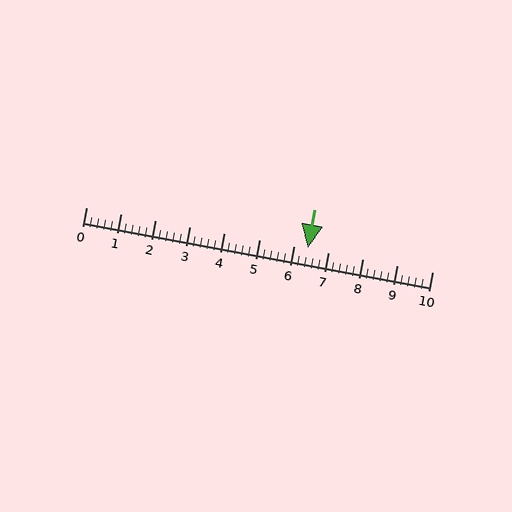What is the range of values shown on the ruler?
The ruler shows values from 0 to 10.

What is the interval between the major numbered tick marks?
The major tick marks are spaced 1 units apart.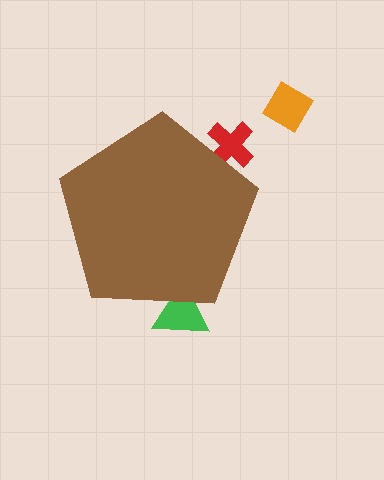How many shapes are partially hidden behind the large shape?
2 shapes are partially hidden.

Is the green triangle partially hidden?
Yes, the green triangle is partially hidden behind the brown pentagon.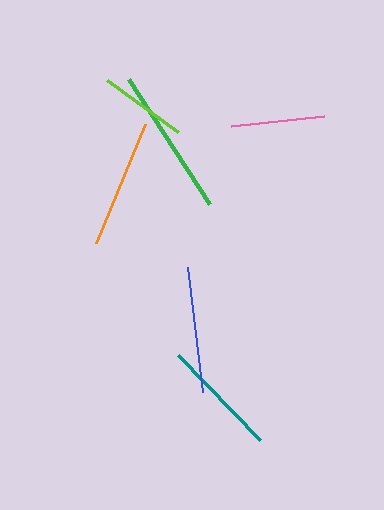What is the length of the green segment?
The green segment is approximately 149 pixels long.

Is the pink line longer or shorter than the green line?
The green line is longer than the pink line.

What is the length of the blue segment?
The blue segment is approximately 126 pixels long.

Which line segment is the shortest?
The lime line is the shortest at approximately 88 pixels.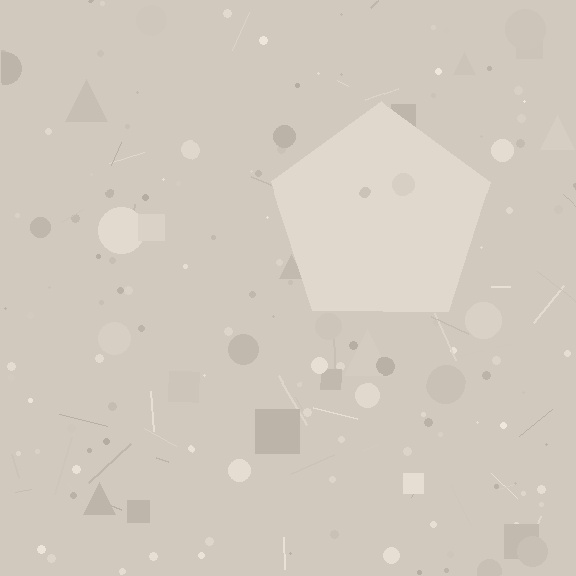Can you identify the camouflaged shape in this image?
The camouflaged shape is a pentagon.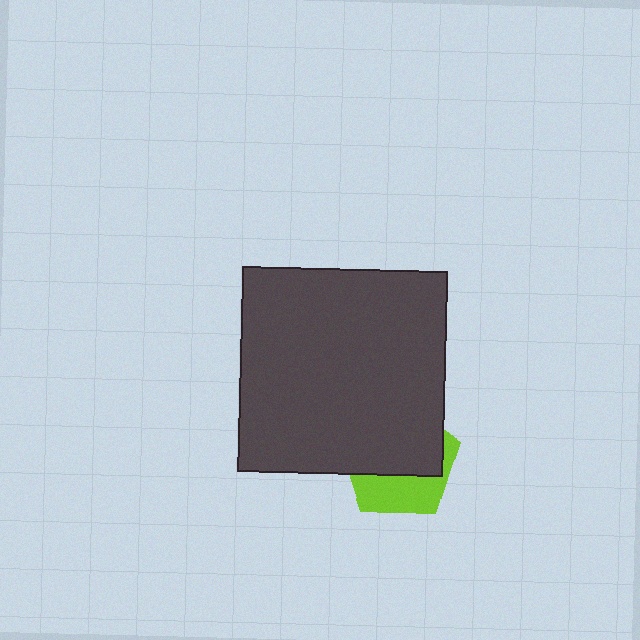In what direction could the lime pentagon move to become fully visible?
The lime pentagon could move down. That would shift it out from behind the dark gray square entirely.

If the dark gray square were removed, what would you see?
You would see the complete lime pentagon.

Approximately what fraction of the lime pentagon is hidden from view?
Roughly 62% of the lime pentagon is hidden behind the dark gray square.